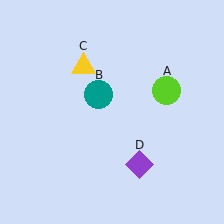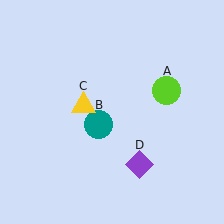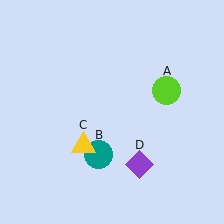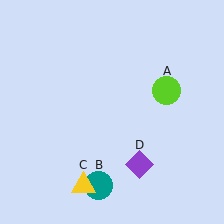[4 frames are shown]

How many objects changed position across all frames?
2 objects changed position: teal circle (object B), yellow triangle (object C).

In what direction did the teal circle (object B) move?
The teal circle (object B) moved down.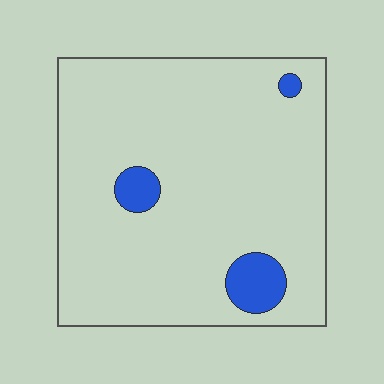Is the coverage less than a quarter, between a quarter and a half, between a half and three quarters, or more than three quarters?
Less than a quarter.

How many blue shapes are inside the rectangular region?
3.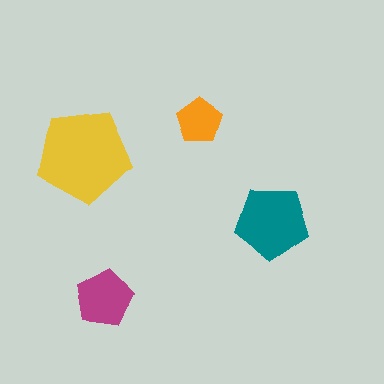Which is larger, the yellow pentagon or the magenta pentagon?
The yellow one.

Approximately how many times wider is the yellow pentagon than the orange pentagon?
About 2 times wider.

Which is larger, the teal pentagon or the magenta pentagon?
The teal one.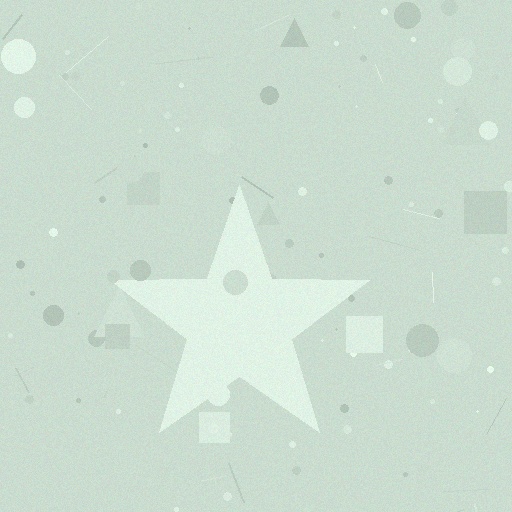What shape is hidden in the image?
A star is hidden in the image.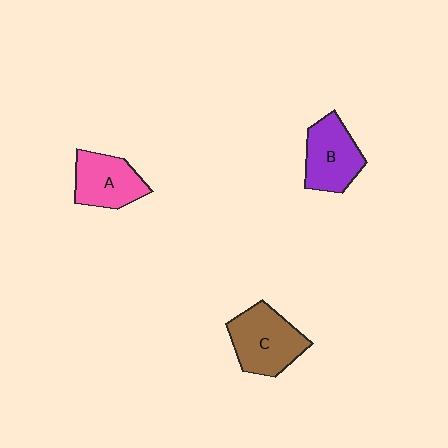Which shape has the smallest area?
Shape A (pink).